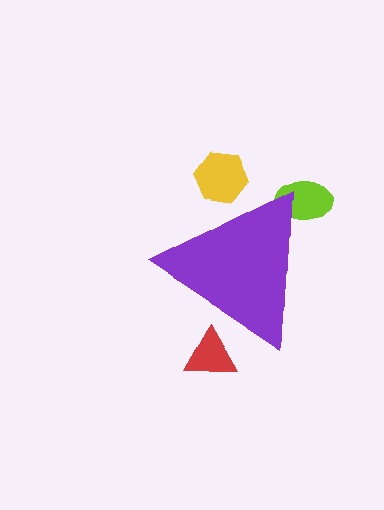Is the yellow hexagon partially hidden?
Yes, the yellow hexagon is partially hidden behind the purple triangle.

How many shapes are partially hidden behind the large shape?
3 shapes are partially hidden.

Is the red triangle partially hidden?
Yes, the red triangle is partially hidden behind the purple triangle.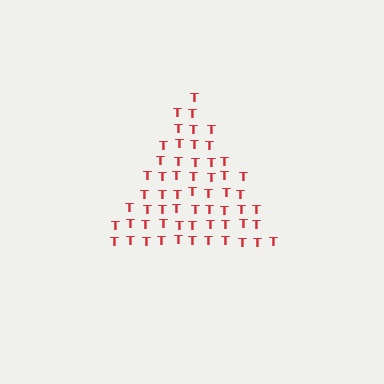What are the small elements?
The small elements are letter T's.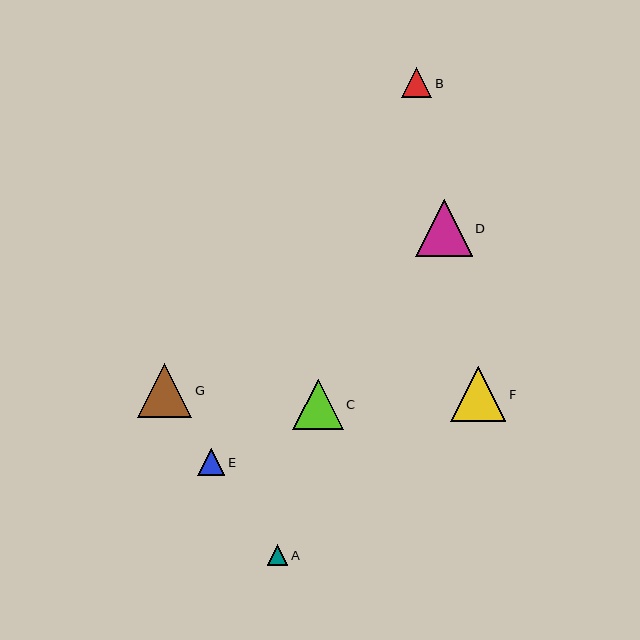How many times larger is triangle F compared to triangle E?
Triangle F is approximately 2.0 times the size of triangle E.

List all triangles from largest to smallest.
From largest to smallest: D, F, G, C, B, E, A.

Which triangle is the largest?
Triangle D is the largest with a size of approximately 57 pixels.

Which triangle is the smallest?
Triangle A is the smallest with a size of approximately 21 pixels.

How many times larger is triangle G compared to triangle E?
Triangle G is approximately 2.0 times the size of triangle E.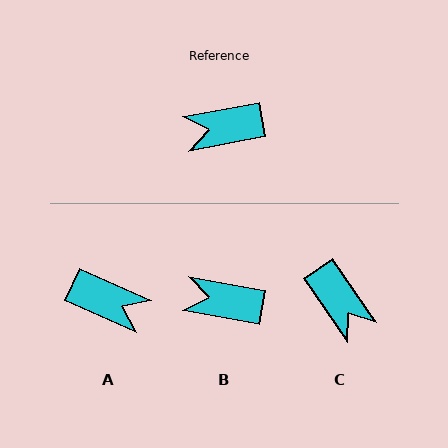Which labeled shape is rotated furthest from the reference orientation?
A, about 146 degrees away.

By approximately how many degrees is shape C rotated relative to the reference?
Approximately 114 degrees counter-clockwise.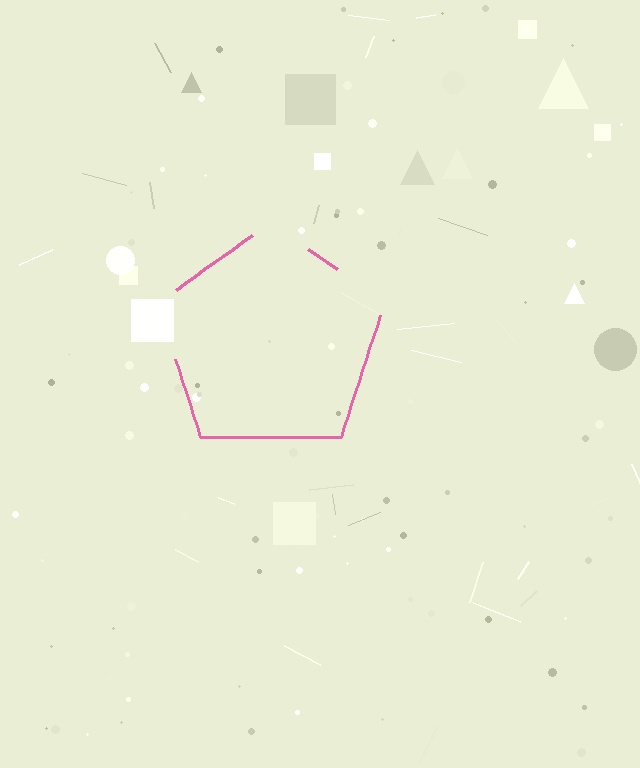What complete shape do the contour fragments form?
The contour fragments form a pentagon.